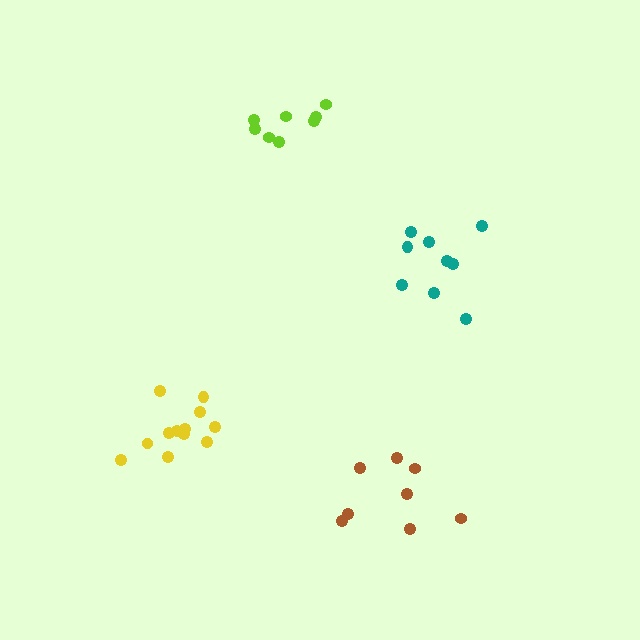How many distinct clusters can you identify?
There are 4 distinct clusters.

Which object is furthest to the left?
The yellow cluster is leftmost.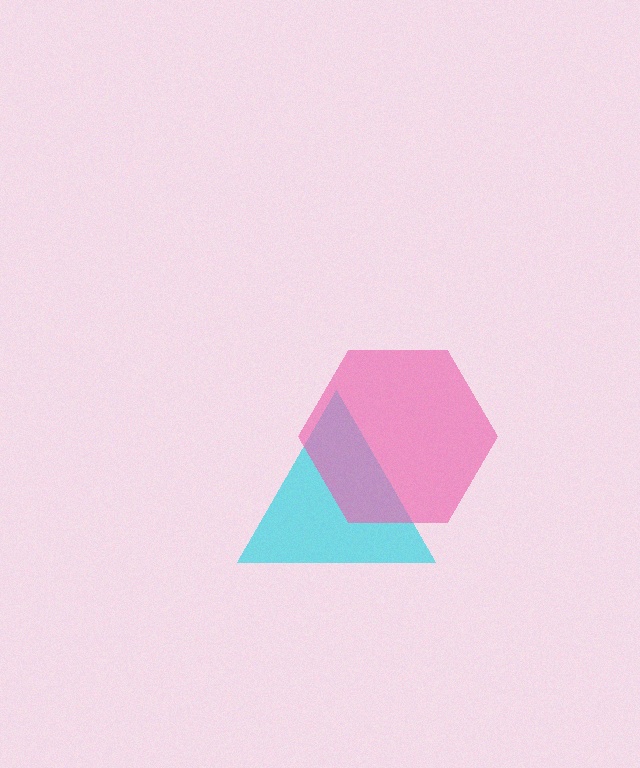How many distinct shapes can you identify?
There are 2 distinct shapes: a cyan triangle, a pink hexagon.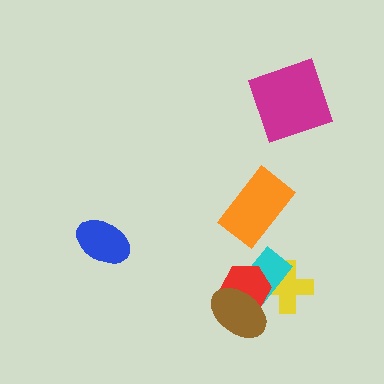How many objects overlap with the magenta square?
0 objects overlap with the magenta square.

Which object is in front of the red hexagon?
The brown ellipse is in front of the red hexagon.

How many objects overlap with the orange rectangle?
0 objects overlap with the orange rectangle.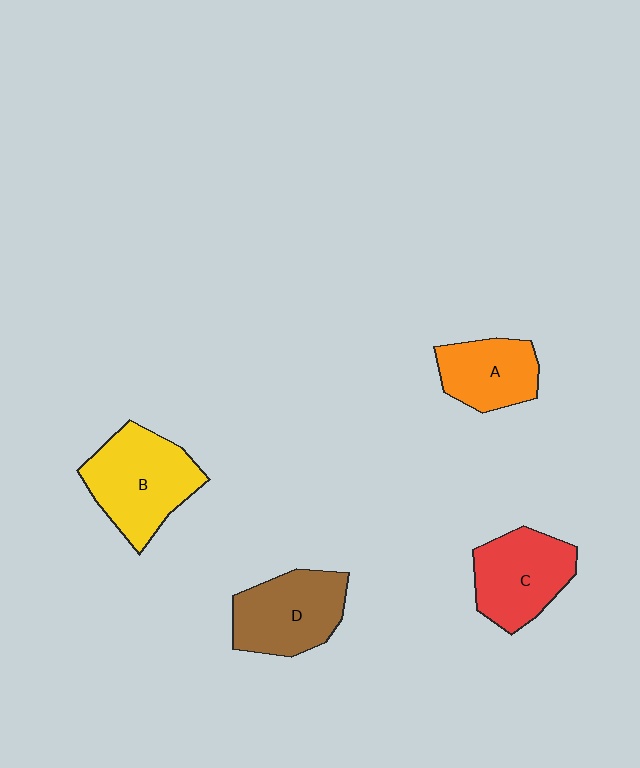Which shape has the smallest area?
Shape A (orange).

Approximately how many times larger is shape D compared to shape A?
Approximately 1.3 times.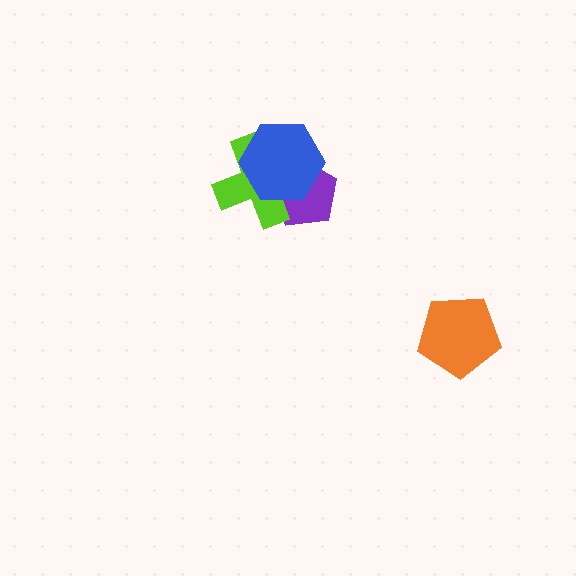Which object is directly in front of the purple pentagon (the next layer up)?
The lime cross is directly in front of the purple pentagon.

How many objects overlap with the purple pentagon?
2 objects overlap with the purple pentagon.